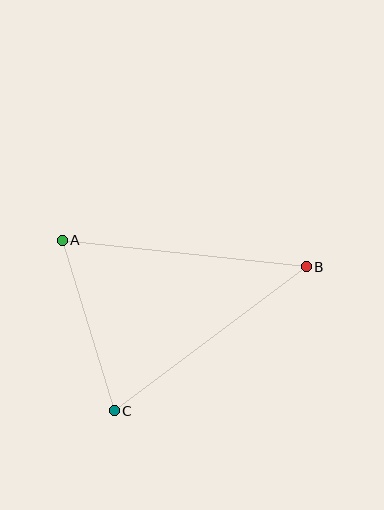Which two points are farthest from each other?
Points A and B are farthest from each other.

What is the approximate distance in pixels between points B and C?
The distance between B and C is approximately 240 pixels.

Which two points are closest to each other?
Points A and C are closest to each other.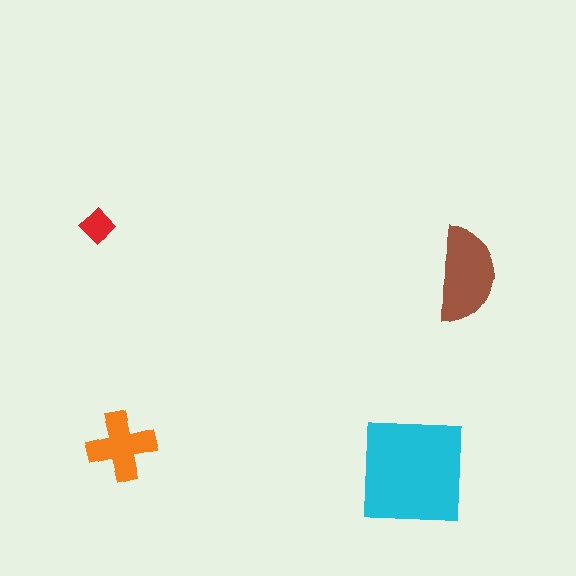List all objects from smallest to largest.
The red diamond, the orange cross, the brown semicircle, the cyan square.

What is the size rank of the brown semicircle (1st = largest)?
2nd.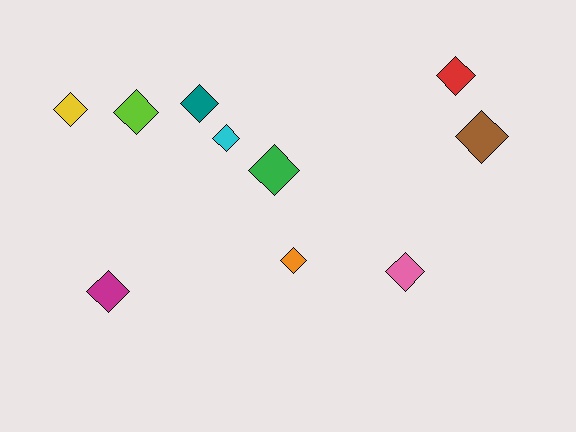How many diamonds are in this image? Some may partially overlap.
There are 10 diamonds.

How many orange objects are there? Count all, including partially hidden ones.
There is 1 orange object.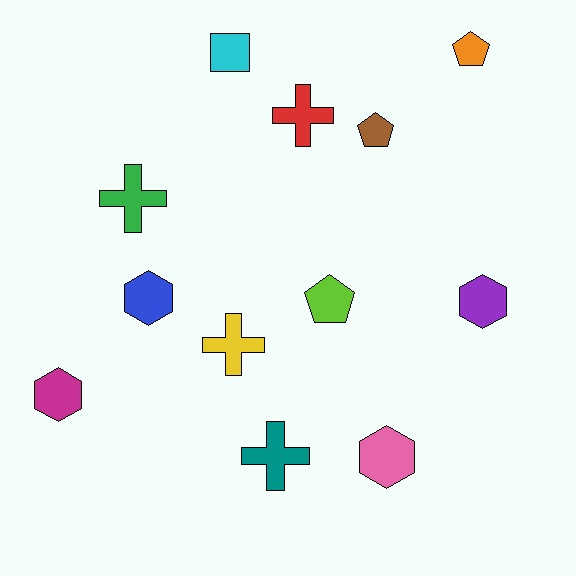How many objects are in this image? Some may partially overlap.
There are 12 objects.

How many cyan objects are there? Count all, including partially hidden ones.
There is 1 cyan object.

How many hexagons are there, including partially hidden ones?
There are 4 hexagons.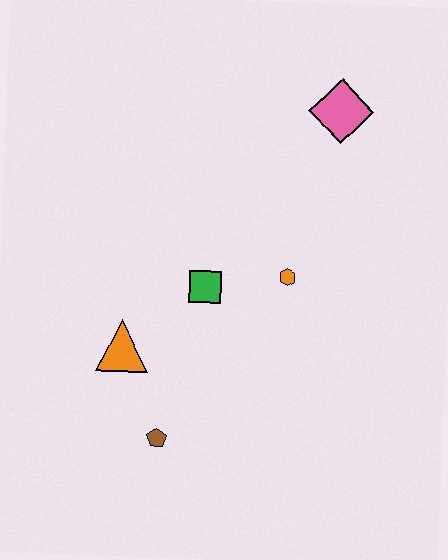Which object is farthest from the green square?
The pink diamond is farthest from the green square.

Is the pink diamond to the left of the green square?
No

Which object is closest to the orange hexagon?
The green square is closest to the orange hexagon.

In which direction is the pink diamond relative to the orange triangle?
The pink diamond is above the orange triangle.